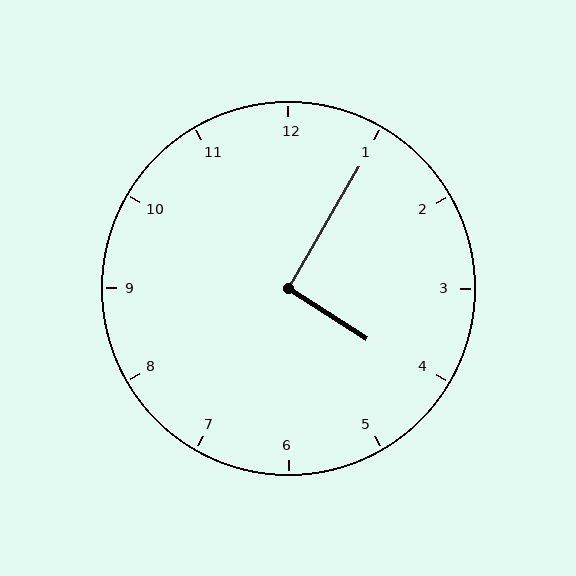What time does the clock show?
4:05.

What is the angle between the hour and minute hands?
Approximately 92 degrees.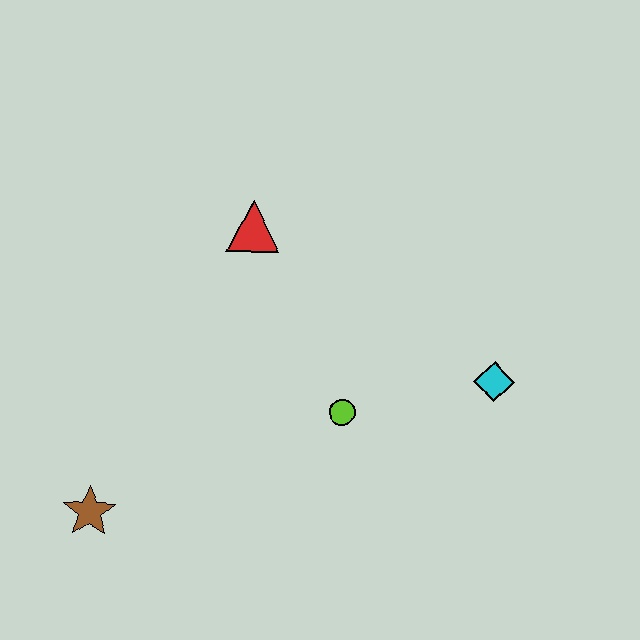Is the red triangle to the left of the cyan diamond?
Yes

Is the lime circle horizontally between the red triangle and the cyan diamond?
Yes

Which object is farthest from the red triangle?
The brown star is farthest from the red triangle.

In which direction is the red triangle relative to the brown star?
The red triangle is above the brown star.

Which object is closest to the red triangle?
The lime circle is closest to the red triangle.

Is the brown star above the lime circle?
No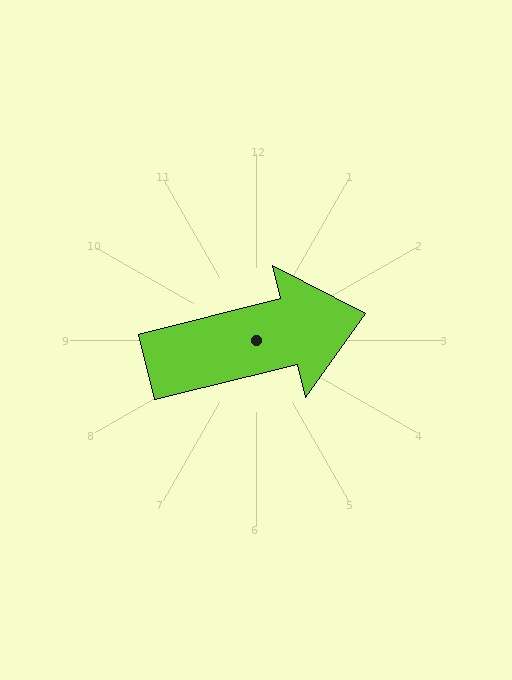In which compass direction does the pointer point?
East.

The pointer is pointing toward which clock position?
Roughly 3 o'clock.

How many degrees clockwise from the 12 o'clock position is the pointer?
Approximately 76 degrees.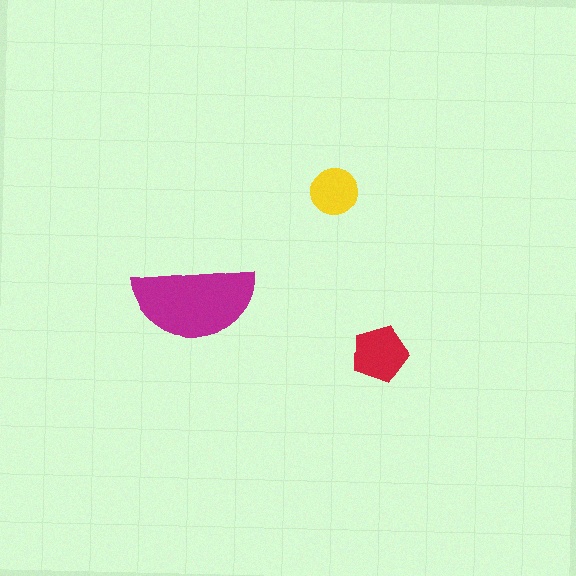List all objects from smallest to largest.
The yellow circle, the red pentagon, the magenta semicircle.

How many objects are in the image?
There are 3 objects in the image.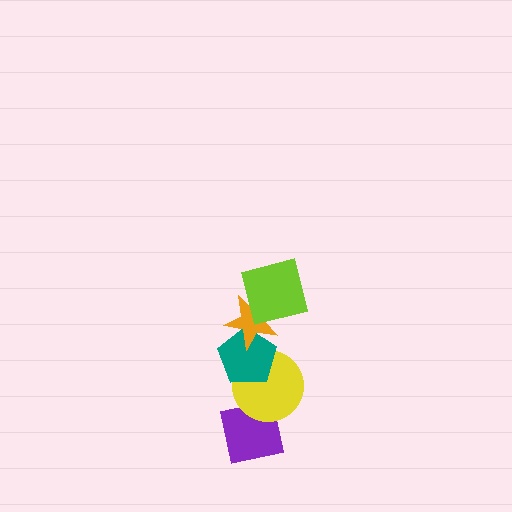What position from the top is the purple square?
The purple square is 5th from the top.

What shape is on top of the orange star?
The lime square is on top of the orange star.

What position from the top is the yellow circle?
The yellow circle is 4th from the top.